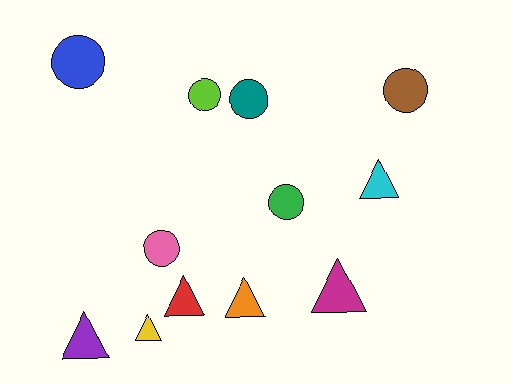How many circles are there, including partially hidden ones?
There are 6 circles.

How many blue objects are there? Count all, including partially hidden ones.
There is 1 blue object.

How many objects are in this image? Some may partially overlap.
There are 12 objects.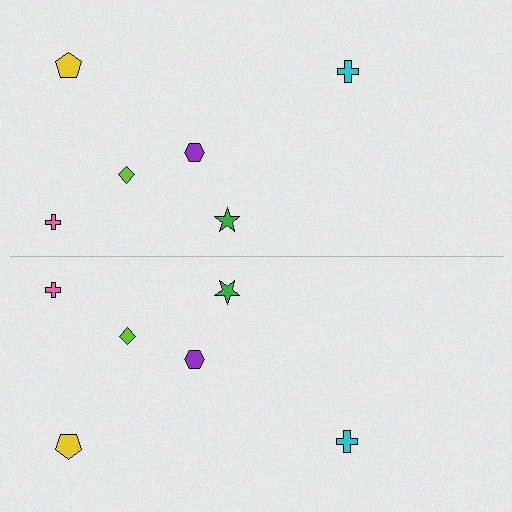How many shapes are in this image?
There are 12 shapes in this image.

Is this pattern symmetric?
Yes, this pattern has bilateral (reflection) symmetry.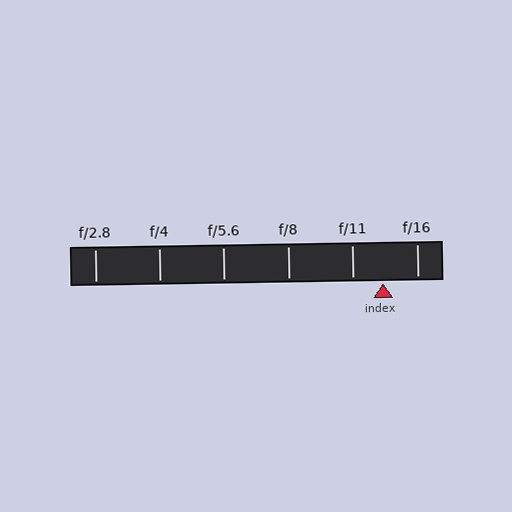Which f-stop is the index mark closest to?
The index mark is closest to f/11.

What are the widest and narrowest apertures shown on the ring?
The widest aperture shown is f/2.8 and the narrowest is f/16.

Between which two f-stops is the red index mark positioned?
The index mark is between f/11 and f/16.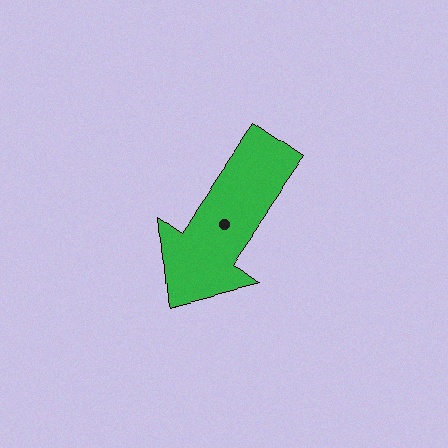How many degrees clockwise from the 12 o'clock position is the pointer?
Approximately 215 degrees.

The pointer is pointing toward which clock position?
Roughly 7 o'clock.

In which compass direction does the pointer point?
Southwest.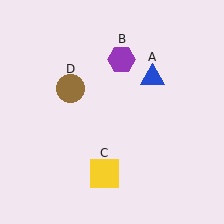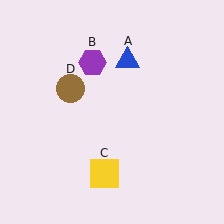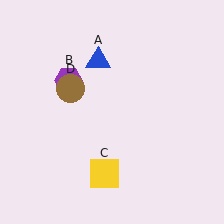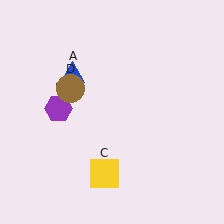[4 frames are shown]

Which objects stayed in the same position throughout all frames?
Yellow square (object C) and brown circle (object D) remained stationary.